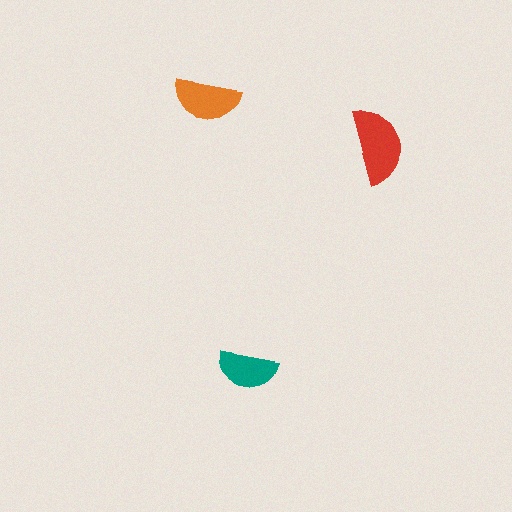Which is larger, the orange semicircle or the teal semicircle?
The orange one.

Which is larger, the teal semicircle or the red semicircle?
The red one.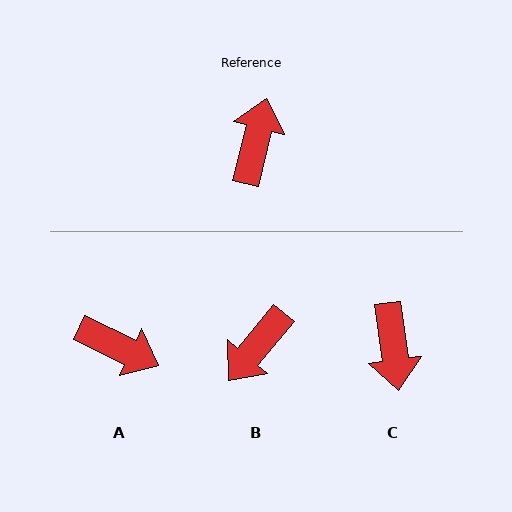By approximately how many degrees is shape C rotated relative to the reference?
Approximately 159 degrees clockwise.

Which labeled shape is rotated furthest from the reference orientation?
C, about 159 degrees away.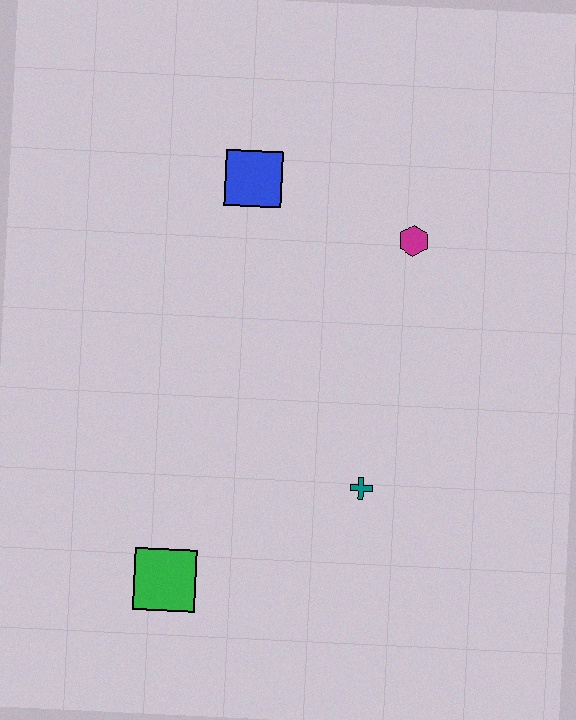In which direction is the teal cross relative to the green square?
The teal cross is to the right of the green square.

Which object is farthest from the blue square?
The green square is farthest from the blue square.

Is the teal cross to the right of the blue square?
Yes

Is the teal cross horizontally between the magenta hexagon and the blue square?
Yes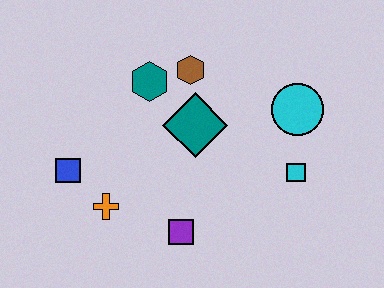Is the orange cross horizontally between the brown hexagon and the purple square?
No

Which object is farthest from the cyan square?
The blue square is farthest from the cyan square.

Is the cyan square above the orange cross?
Yes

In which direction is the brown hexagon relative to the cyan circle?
The brown hexagon is to the left of the cyan circle.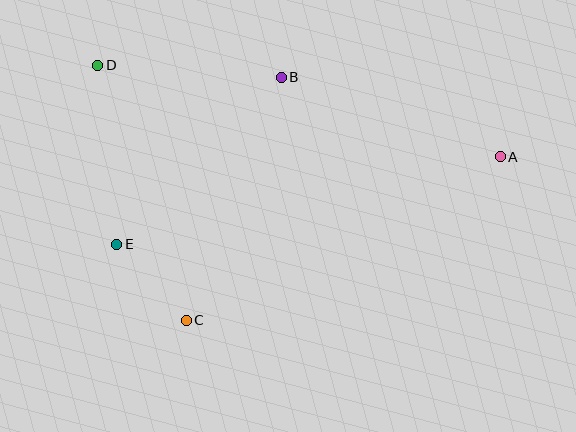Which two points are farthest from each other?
Points A and D are farthest from each other.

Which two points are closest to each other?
Points C and E are closest to each other.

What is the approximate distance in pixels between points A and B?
The distance between A and B is approximately 233 pixels.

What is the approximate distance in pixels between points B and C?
The distance between B and C is approximately 261 pixels.